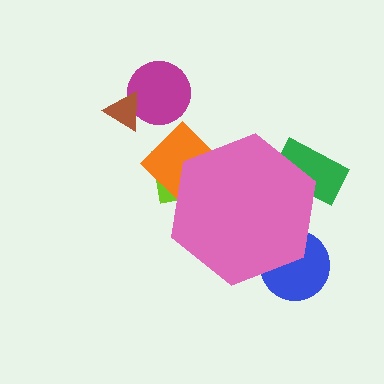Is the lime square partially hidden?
Yes, the lime square is partially hidden behind the pink hexagon.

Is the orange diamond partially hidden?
Yes, the orange diamond is partially hidden behind the pink hexagon.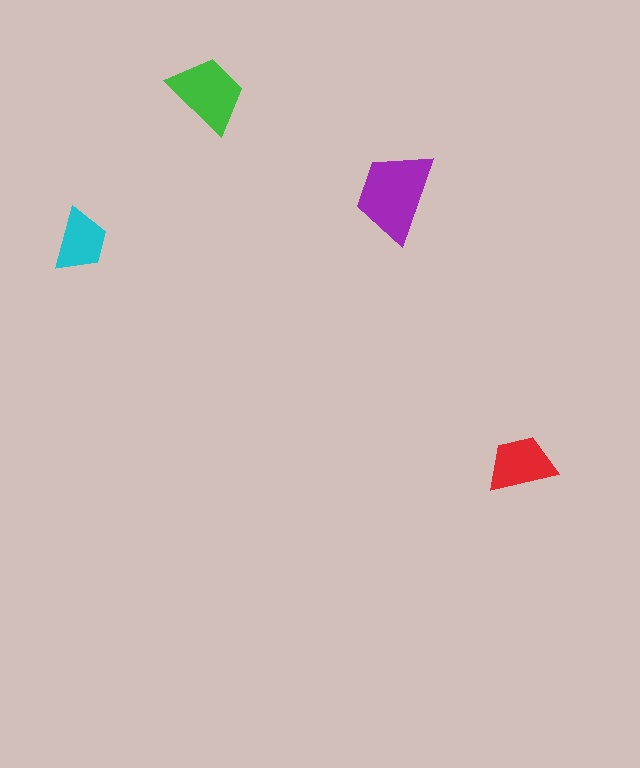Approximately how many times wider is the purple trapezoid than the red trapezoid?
About 1.5 times wider.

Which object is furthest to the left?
The cyan trapezoid is leftmost.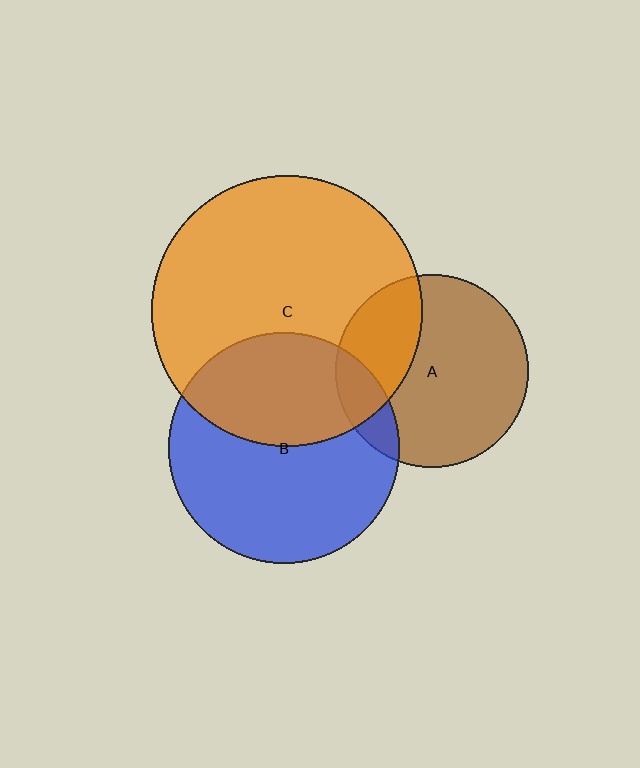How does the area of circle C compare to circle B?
Approximately 1.4 times.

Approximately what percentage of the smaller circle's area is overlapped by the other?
Approximately 15%.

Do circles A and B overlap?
Yes.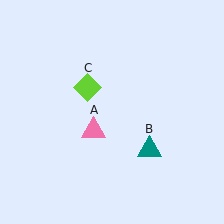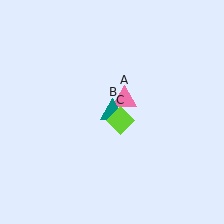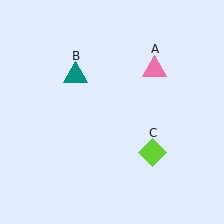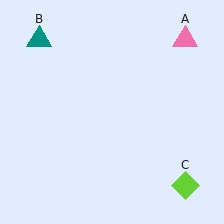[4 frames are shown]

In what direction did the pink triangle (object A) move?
The pink triangle (object A) moved up and to the right.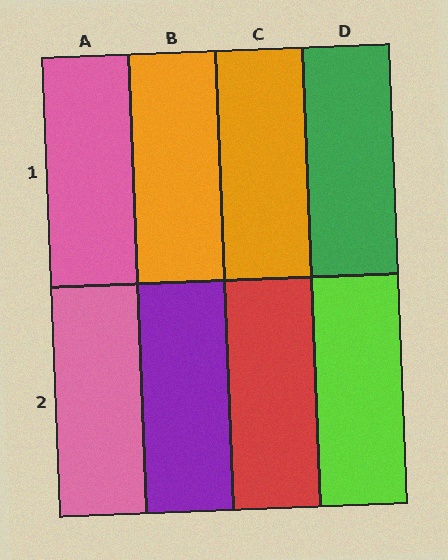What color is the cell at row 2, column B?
Purple.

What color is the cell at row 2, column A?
Pink.